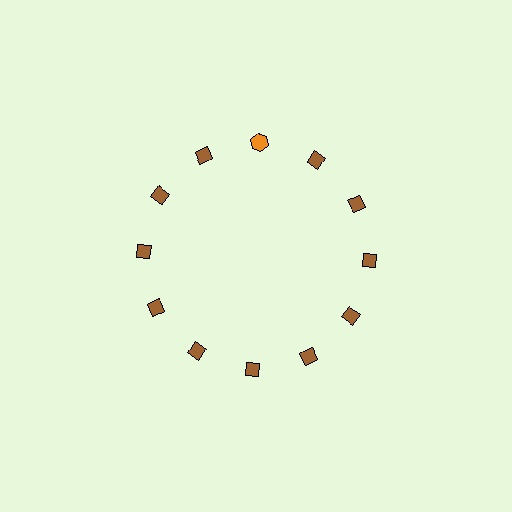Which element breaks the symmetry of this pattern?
The orange hexagon at roughly the 12 o'clock position breaks the symmetry. All other shapes are brown diamonds.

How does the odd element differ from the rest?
It differs in both color (orange instead of brown) and shape (hexagon instead of diamond).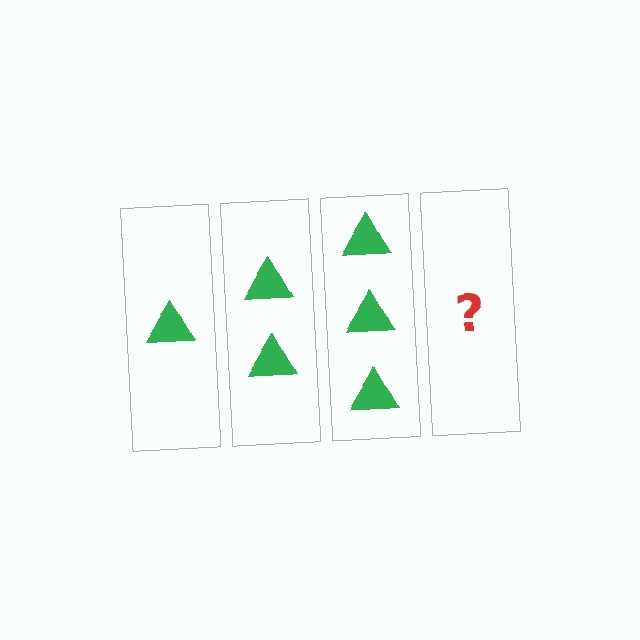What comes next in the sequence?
The next element should be 4 triangles.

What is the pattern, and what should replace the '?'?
The pattern is that each step adds one more triangle. The '?' should be 4 triangles.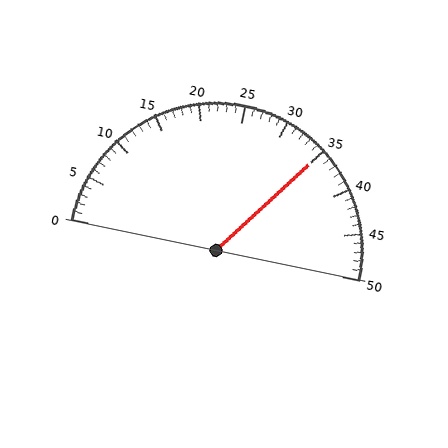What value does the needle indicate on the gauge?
The needle indicates approximately 35.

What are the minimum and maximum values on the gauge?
The gauge ranges from 0 to 50.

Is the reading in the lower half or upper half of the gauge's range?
The reading is in the upper half of the range (0 to 50).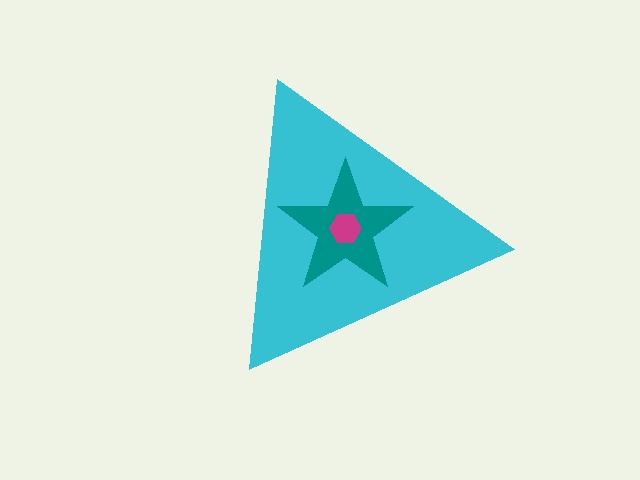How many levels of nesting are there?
3.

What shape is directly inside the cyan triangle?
The teal star.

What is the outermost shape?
The cyan triangle.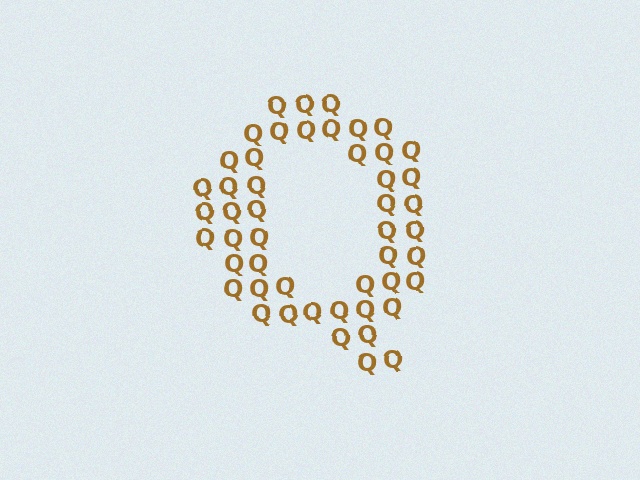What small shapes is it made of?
It is made of small letter Q's.